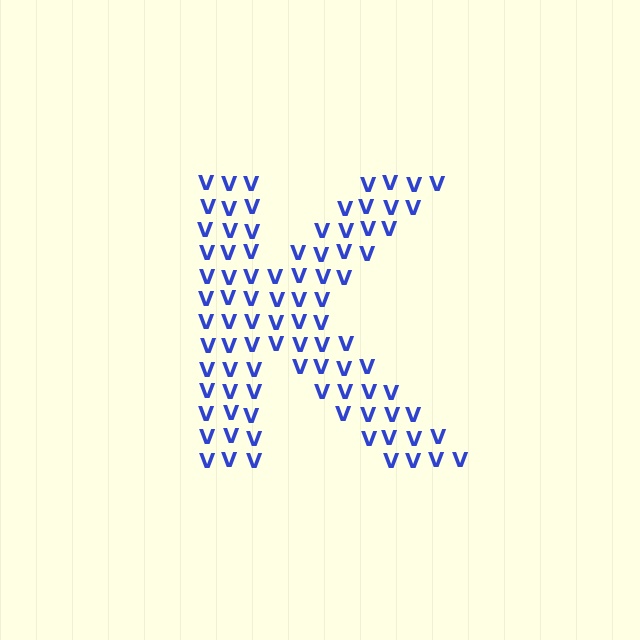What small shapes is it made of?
It is made of small letter V's.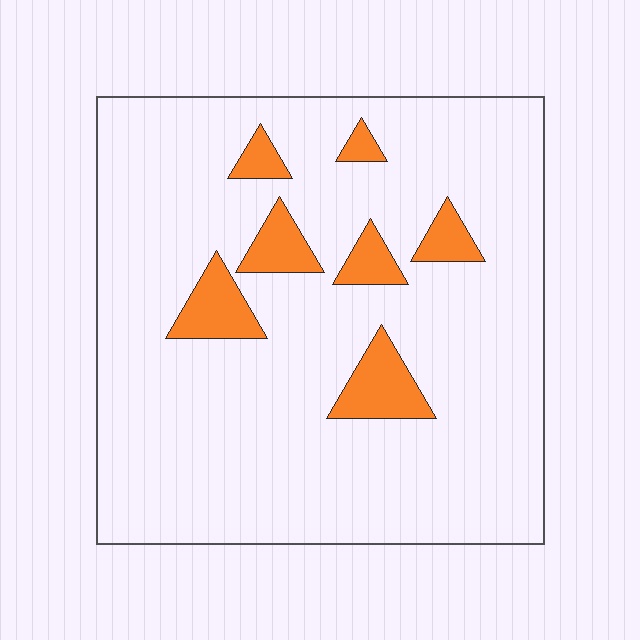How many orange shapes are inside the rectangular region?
7.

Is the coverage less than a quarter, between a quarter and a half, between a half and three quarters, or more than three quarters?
Less than a quarter.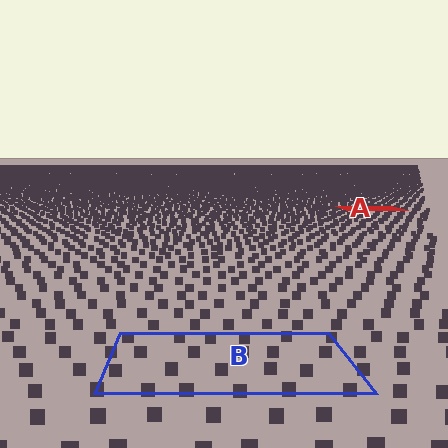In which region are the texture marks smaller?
The texture marks are smaller in region A, because it is farther away.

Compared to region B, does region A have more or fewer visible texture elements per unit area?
Region A has more texture elements per unit area — they are packed more densely because it is farther away.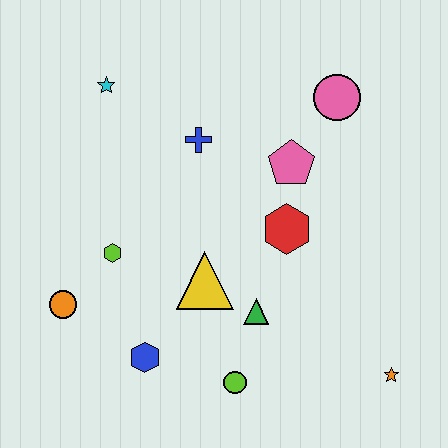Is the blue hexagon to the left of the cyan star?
No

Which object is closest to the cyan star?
The blue cross is closest to the cyan star.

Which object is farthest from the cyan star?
The orange star is farthest from the cyan star.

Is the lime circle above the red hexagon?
No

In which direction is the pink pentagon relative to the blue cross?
The pink pentagon is to the right of the blue cross.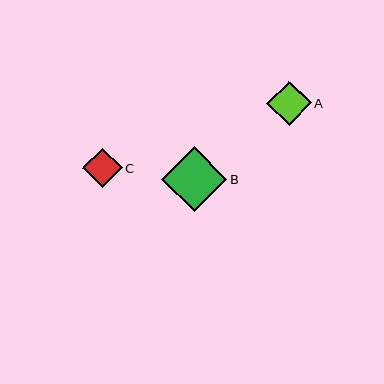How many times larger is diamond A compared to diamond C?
Diamond A is approximately 1.1 times the size of diamond C.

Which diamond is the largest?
Diamond B is the largest with a size of approximately 65 pixels.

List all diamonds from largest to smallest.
From largest to smallest: B, A, C.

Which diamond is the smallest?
Diamond C is the smallest with a size of approximately 40 pixels.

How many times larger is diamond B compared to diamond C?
Diamond B is approximately 1.6 times the size of diamond C.